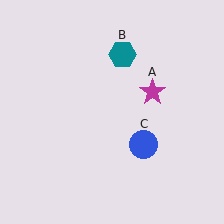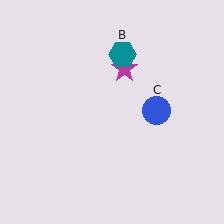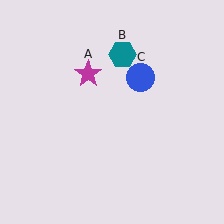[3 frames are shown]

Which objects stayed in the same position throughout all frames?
Teal hexagon (object B) remained stationary.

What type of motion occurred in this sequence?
The magenta star (object A), blue circle (object C) rotated counterclockwise around the center of the scene.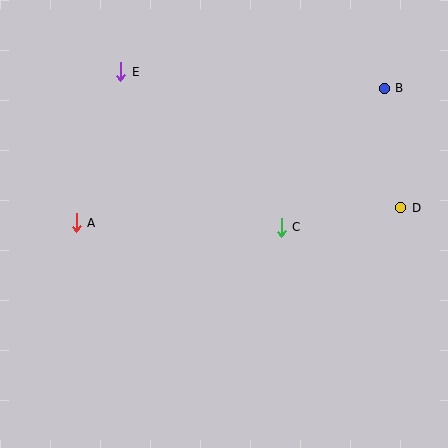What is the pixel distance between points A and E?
The distance between A and E is 157 pixels.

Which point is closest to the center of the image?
Point C at (281, 227) is closest to the center.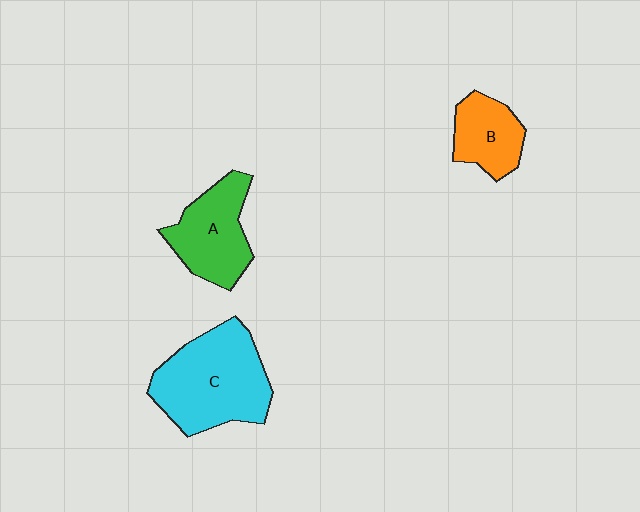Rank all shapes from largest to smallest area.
From largest to smallest: C (cyan), A (green), B (orange).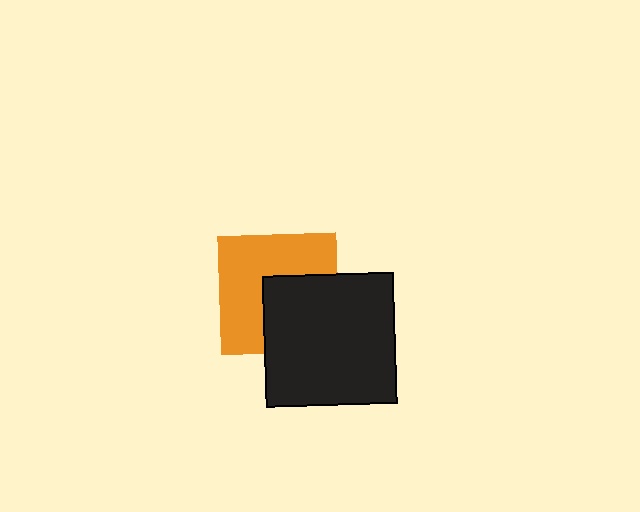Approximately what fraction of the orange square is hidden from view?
Roughly 42% of the orange square is hidden behind the black square.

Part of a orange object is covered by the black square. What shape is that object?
It is a square.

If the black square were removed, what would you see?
You would see the complete orange square.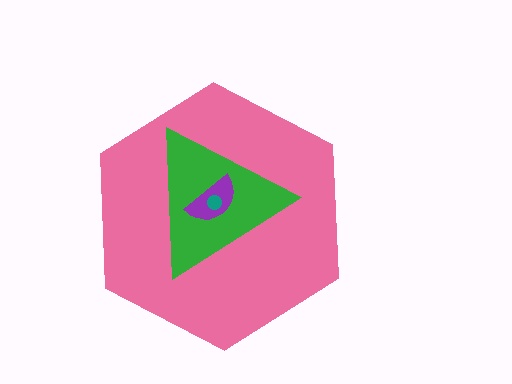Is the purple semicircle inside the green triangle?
Yes.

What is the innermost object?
The teal circle.